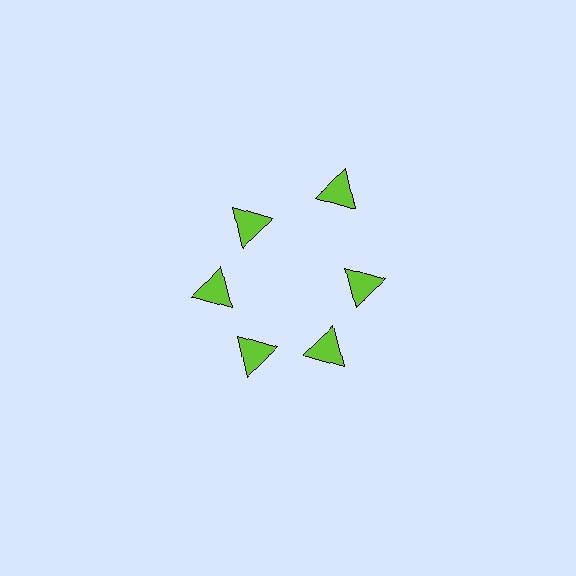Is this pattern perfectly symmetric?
No. The 6 lime triangles are arranged in a ring, but one element near the 1 o'clock position is pushed outward from the center, breaking the 6-fold rotational symmetry.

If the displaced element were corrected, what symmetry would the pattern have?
It would have 6-fold rotational symmetry — the pattern would map onto itself every 60 degrees.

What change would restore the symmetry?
The symmetry would be restored by moving it inward, back onto the ring so that all 6 triangles sit at equal angles and equal distance from the center.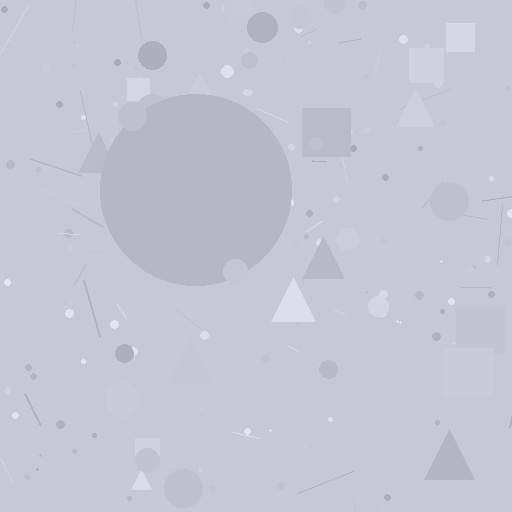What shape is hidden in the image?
A circle is hidden in the image.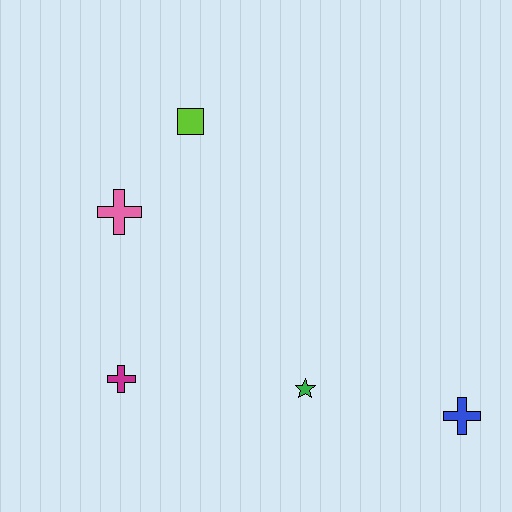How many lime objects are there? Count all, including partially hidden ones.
There is 1 lime object.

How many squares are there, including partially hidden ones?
There is 1 square.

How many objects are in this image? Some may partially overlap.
There are 5 objects.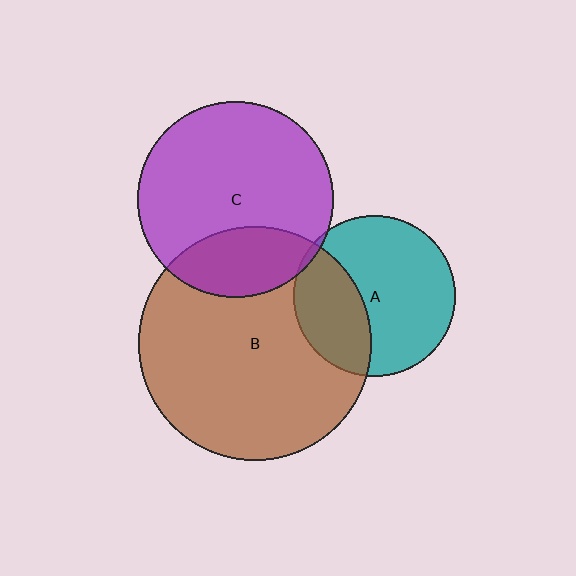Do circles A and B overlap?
Yes.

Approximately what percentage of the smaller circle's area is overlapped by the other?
Approximately 35%.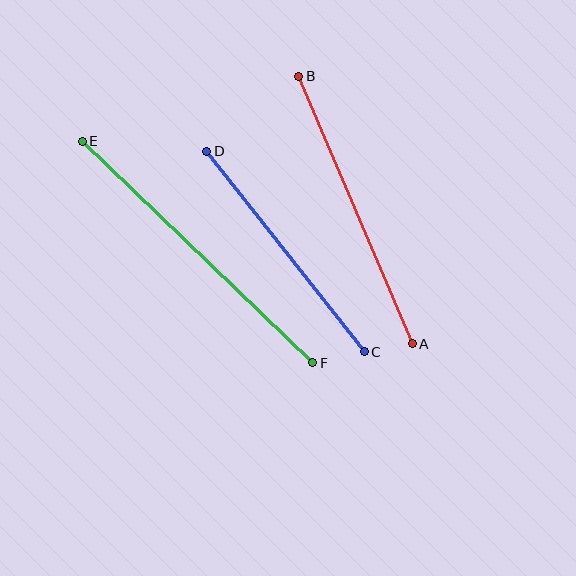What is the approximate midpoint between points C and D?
The midpoint is at approximately (286, 252) pixels.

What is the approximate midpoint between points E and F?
The midpoint is at approximately (197, 252) pixels.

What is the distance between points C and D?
The distance is approximately 255 pixels.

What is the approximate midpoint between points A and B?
The midpoint is at approximately (355, 210) pixels.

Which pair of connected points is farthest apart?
Points E and F are farthest apart.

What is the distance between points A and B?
The distance is approximately 291 pixels.